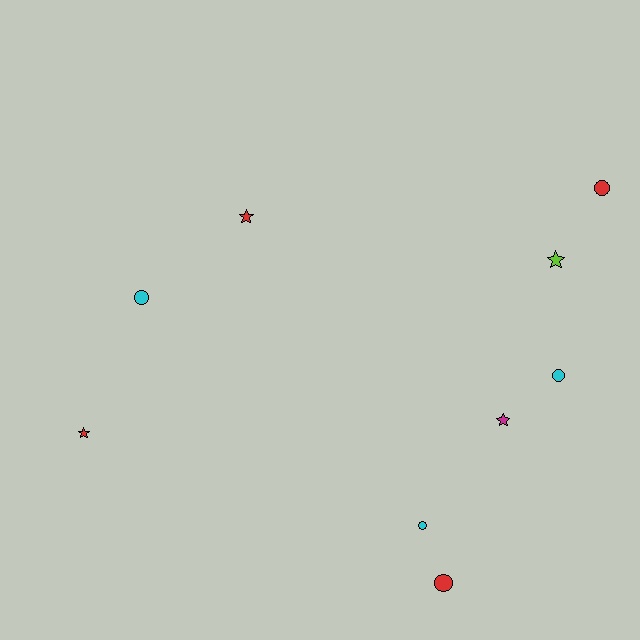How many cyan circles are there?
There are 3 cyan circles.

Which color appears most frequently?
Red, with 4 objects.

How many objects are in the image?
There are 9 objects.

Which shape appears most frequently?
Circle, with 5 objects.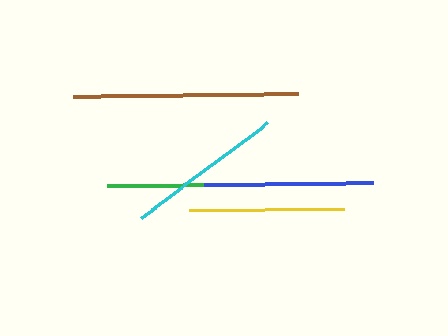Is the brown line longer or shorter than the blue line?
The brown line is longer than the blue line.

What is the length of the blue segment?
The blue segment is approximately 168 pixels long.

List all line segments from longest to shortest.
From longest to shortest: brown, blue, cyan, yellow, green.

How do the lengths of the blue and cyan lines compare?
The blue and cyan lines are approximately the same length.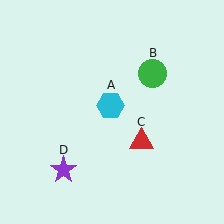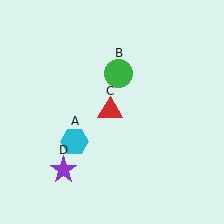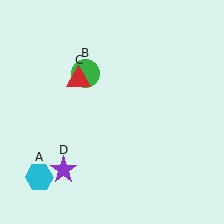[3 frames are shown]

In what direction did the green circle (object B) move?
The green circle (object B) moved left.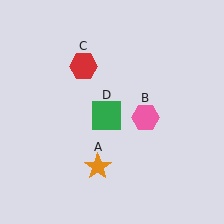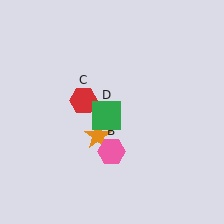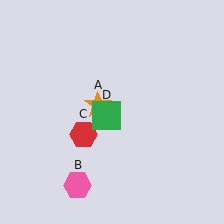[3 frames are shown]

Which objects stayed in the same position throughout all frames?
Green square (object D) remained stationary.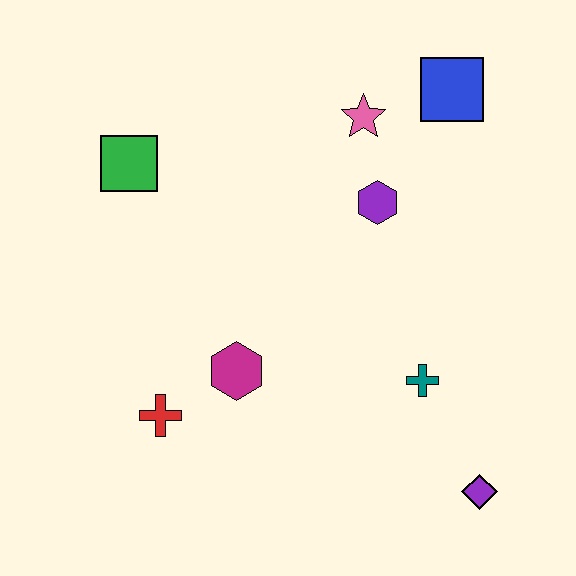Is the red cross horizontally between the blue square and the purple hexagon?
No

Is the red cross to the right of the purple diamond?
No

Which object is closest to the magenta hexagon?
The red cross is closest to the magenta hexagon.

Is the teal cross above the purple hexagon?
No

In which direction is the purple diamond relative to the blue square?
The purple diamond is below the blue square.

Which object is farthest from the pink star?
The purple diamond is farthest from the pink star.